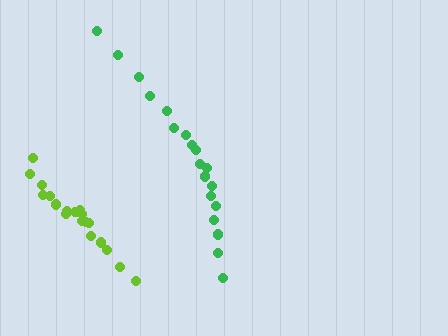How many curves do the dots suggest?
There are 2 distinct paths.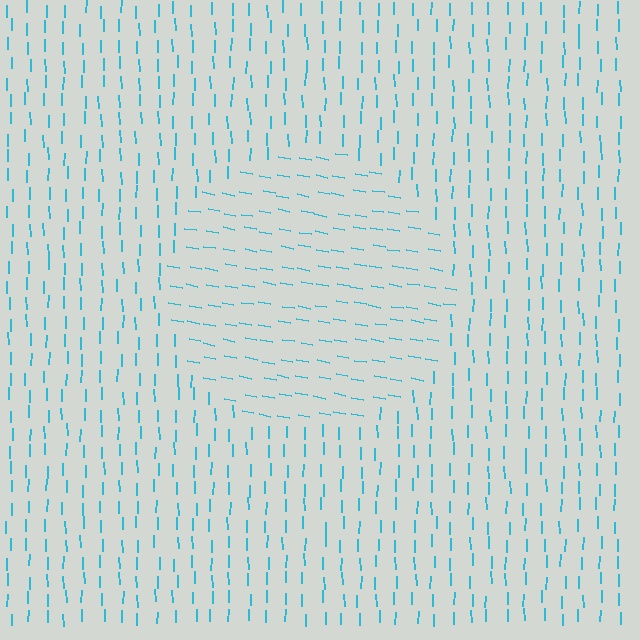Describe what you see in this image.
The image is filled with small cyan line segments. A circle region in the image has lines oriented differently from the surrounding lines, creating a visible texture boundary.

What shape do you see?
I see a circle.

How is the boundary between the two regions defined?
The boundary is defined purely by a change in line orientation (approximately 79 degrees difference). All lines are the same color and thickness.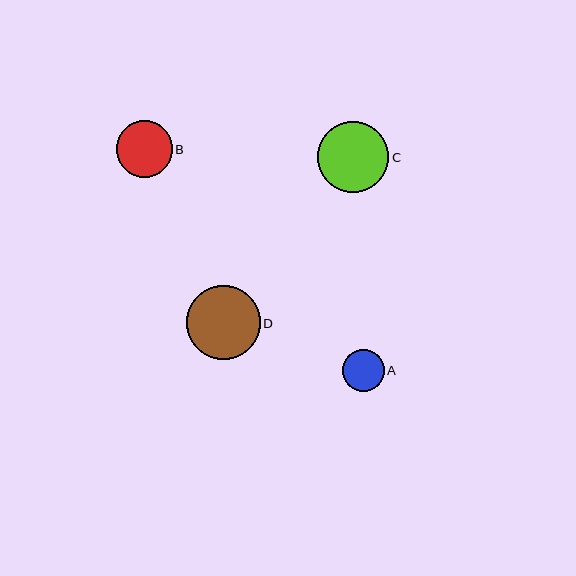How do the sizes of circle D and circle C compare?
Circle D and circle C are approximately the same size.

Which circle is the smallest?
Circle A is the smallest with a size of approximately 41 pixels.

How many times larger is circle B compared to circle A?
Circle B is approximately 1.4 times the size of circle A.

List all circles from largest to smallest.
From largest to smallest: D, C, B, A.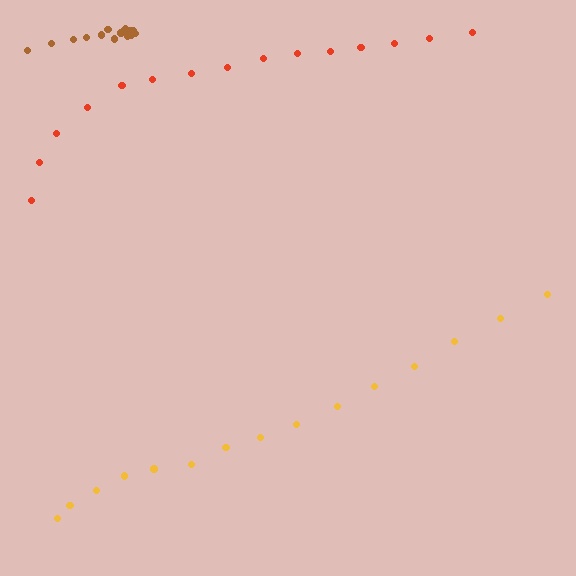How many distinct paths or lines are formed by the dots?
There are 3 distinct paths.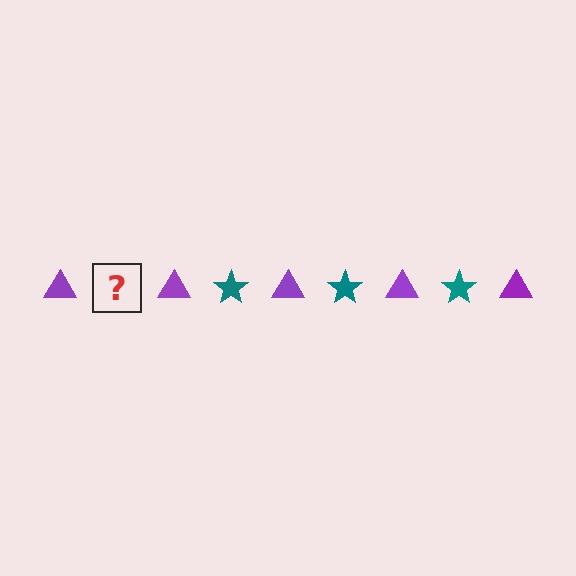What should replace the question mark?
The question mark should be replaced with a teal star.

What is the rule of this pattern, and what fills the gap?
The rule is that the pattern alternates between purple triangle and teal star. The gap should be filled with a teal star.